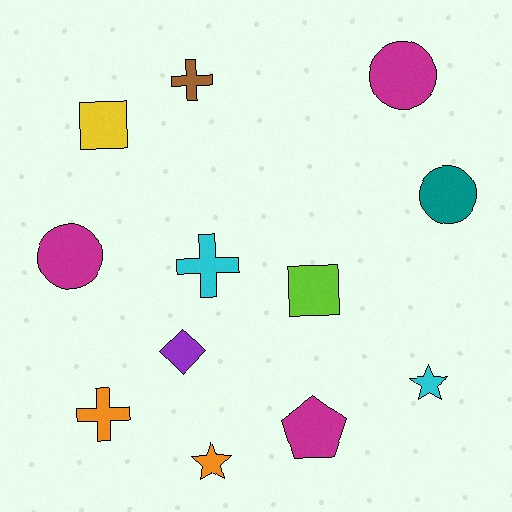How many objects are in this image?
There are 12 objects.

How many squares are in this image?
There are 2 squares.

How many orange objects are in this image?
There are 2 orange objects.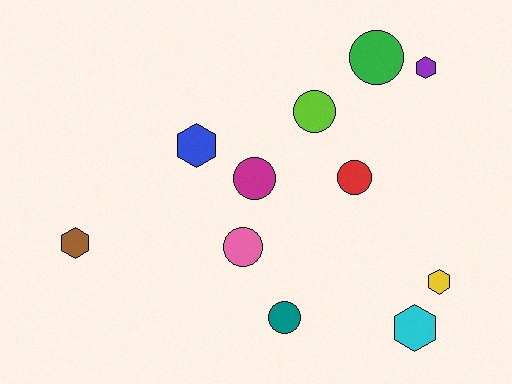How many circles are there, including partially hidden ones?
There are 6 circles.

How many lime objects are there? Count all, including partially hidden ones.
There is 1 lime object.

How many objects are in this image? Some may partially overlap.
There are 11 objects.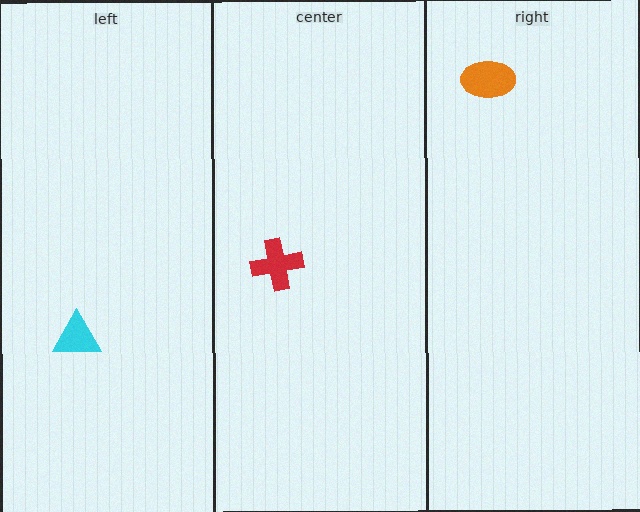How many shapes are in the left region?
1.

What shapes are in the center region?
The red cross.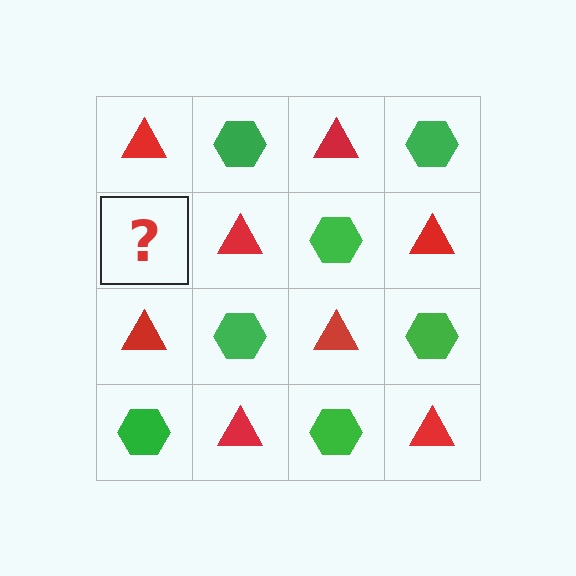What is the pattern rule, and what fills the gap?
The rule is that it alternates red triangle and green hexagon in a checkerboard pattern. The gap should be filled with a green hexagon.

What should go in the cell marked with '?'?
The missing cell should contain a green hexagon.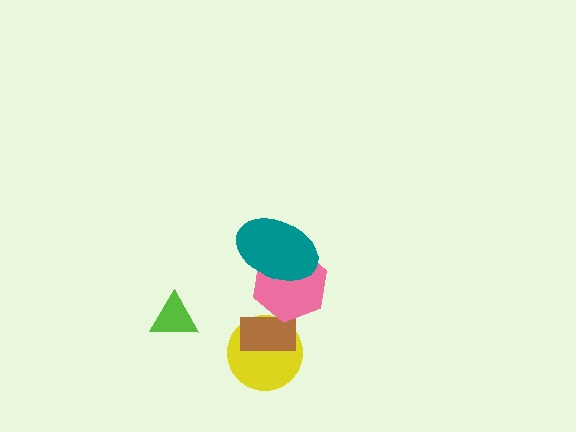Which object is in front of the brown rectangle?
The pink hexagon is in front of the brown rectangle.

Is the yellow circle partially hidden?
Yes, it is partially covered by another shape.